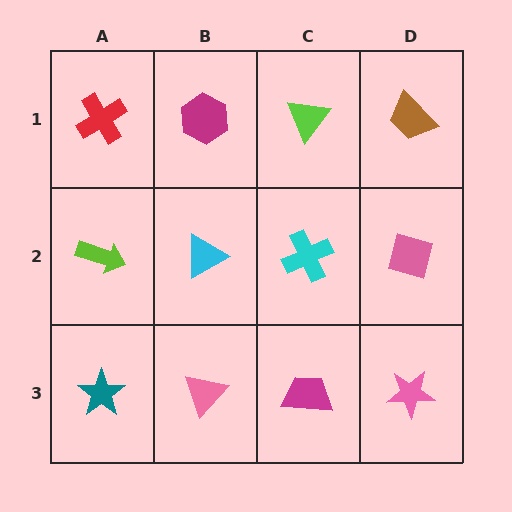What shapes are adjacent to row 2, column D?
A brown trapezoid (row 1, column D), a pink star (row 3, column D), a cyan cross (row 2, column C).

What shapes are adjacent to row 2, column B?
A magenta hexagon (row 1, column B), a pink triangle (row 3, column B), a lime arrow (row 2, column A), a cyan cross (row 2, column C).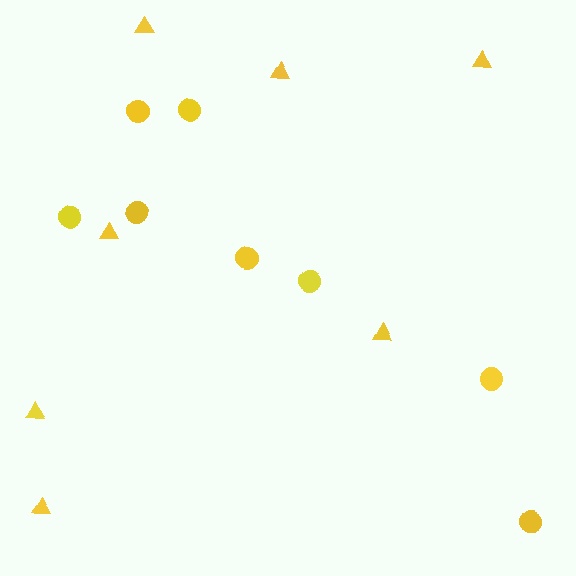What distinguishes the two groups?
There are 2 groups: one group of triangles (7) and one group of circles (8).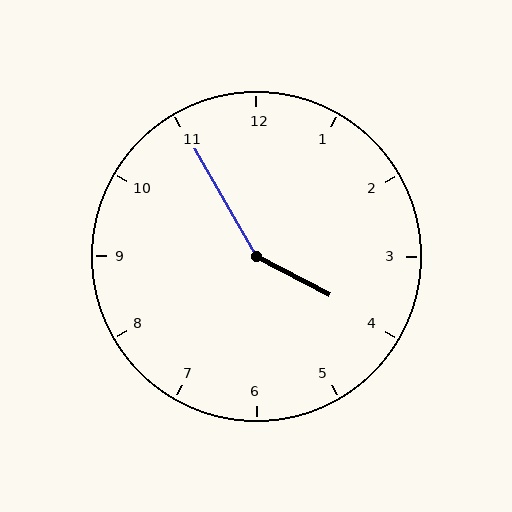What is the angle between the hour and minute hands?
Approximately 148 degrees.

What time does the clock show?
3:55.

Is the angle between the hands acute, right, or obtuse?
It is obtuse.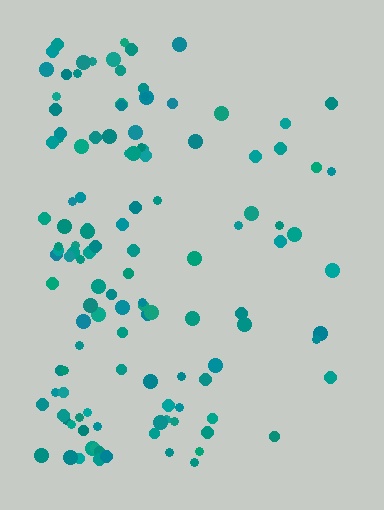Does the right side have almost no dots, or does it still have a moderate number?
Still a moderate number, just noticeably fewer than the left.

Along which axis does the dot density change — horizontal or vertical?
Horizontal.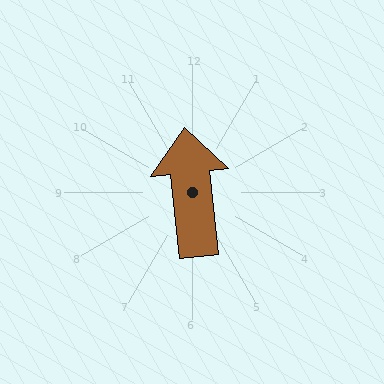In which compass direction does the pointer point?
North.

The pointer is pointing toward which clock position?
Roughly 12 o'clock.